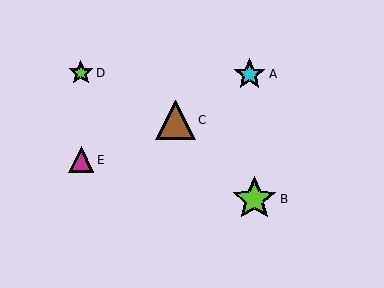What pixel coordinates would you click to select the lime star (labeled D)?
Click at (81, 73) to select the lime star D.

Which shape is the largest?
The lime star (labeled B) is the largest.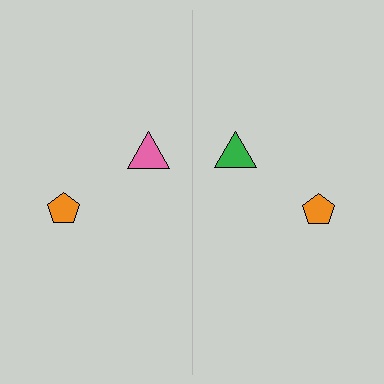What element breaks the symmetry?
The green triangle on the right side breaks the symmetry — its mirror counterpart is pink.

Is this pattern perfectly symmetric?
No, the pattern is not perfectly symmetric. The green triangle on the right side breaks the symmetry — its mirror counterpart is pink.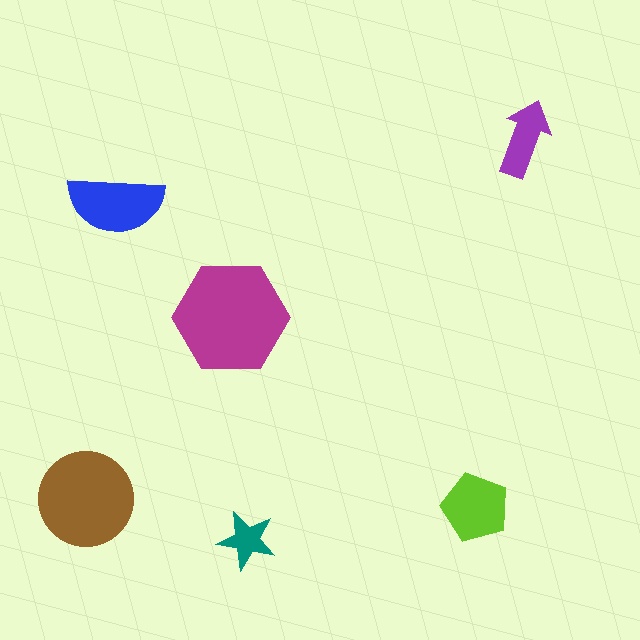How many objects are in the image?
There are 6 objects in the image.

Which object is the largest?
The magenta hexagon.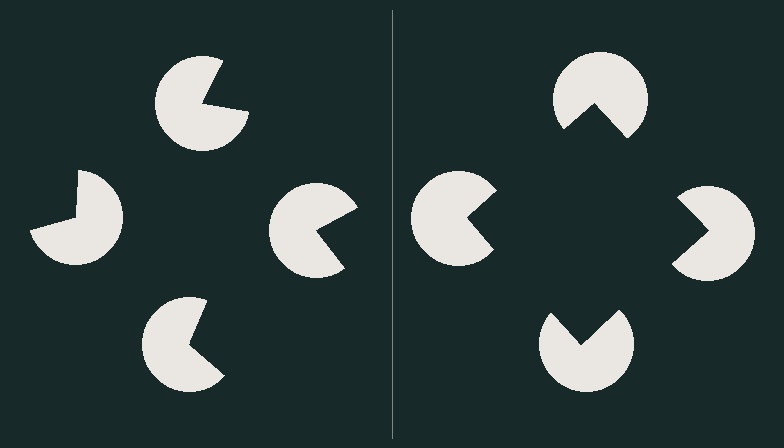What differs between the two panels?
The pac-man discs are positioned identically on both sides; only the wedge orientations differ. On the right they align to a square; on the left they are misaligned.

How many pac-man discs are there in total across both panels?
8 — 4 on each side.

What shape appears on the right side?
An illusory square.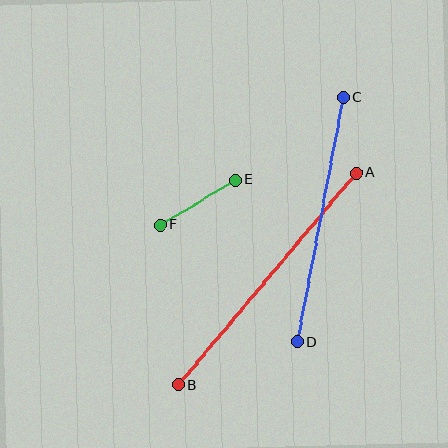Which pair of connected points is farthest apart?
Points A and B are farthest apart.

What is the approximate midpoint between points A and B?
The midpoint is at approximately (267, 279) pixels.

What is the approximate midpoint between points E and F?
The midpoint is at approximately (198, 202) pixels.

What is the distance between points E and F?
The distance is approximately 88 pixels.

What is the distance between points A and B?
The distance is approximately 277 pixels.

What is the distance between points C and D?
The distance is approximately 249 pixels.